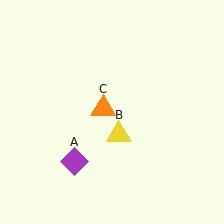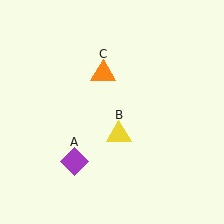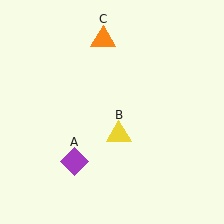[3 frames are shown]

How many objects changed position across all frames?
1 object changed position: orange triangle (object C).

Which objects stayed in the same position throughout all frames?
Purple diamond (object A) and yellow triangle (object B) remained stationary.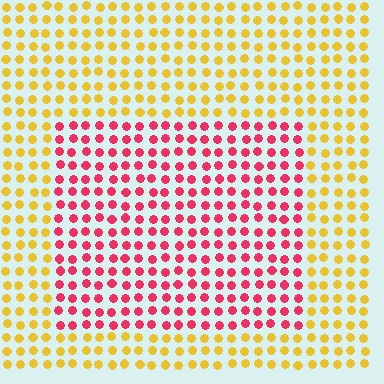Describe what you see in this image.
The image is filled with small yellow elements in a uniform arrangement. A rectangle-shaped region is visible where the elements are tinted to a slightly different hue, forming a subtle color boundary.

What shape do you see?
I see a rectangle.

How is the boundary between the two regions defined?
The boundary is defined purely by a slight shift in hue (about 65 degrees). Spacing, size, and orientation are identical on both sides.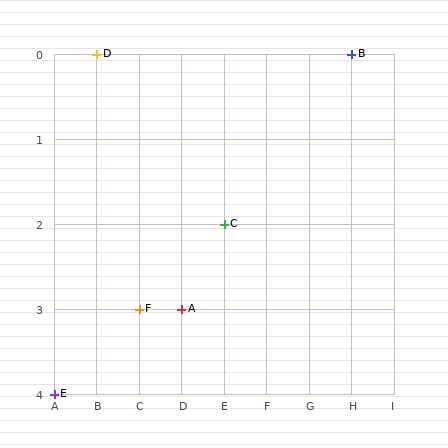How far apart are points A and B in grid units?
Points A and B are 4 columns and 3 rows apart (about 5.0 grid units diagonally).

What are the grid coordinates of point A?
Point A is at grid coordinates (D, 3).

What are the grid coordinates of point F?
Point F is at grid coordinates (C, 3).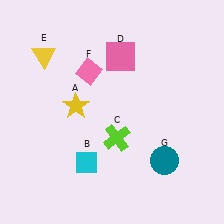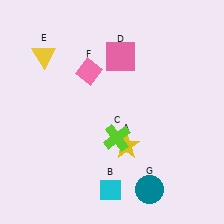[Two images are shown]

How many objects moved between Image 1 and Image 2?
3 objects moved between the two images.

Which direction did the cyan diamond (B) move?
The cyan diamond (B) moved down.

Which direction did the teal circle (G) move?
The teal circle (G) moved down.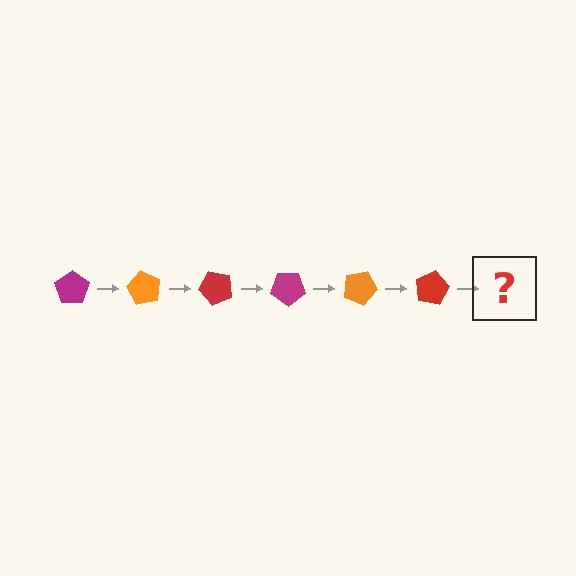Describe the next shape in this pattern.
It should be a magenta pentagon, rotated 360 degrees from the start.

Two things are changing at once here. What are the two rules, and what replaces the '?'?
The two rules are that it rotates 60 degrees each step and the color cycles through magenta, orange, and red. The '?' should be a magenta pentagon, rotated 360 degrees from the start.